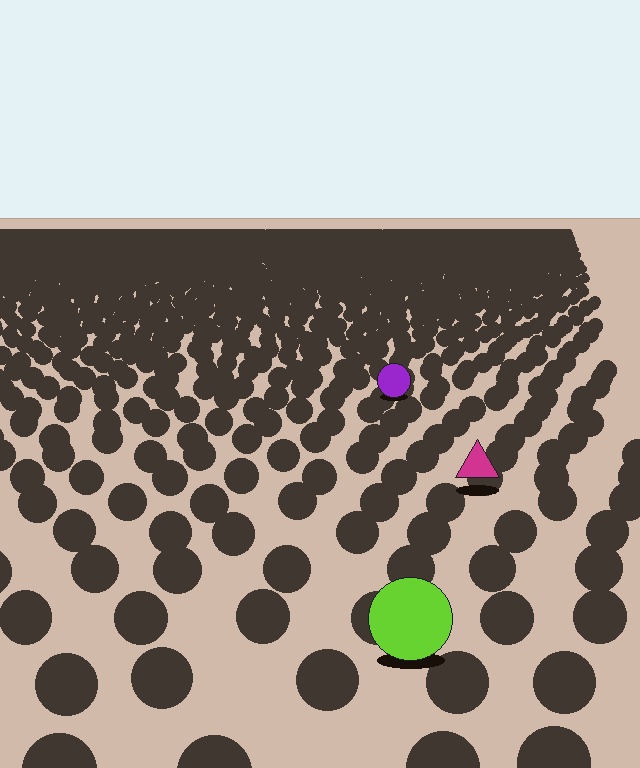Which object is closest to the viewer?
The lime circle is closest. The texture marks near it are larger and more spread out.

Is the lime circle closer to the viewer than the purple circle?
Yes. The lime circle is closer — you can tell from the texture gradient: the ground texture is coarser near it.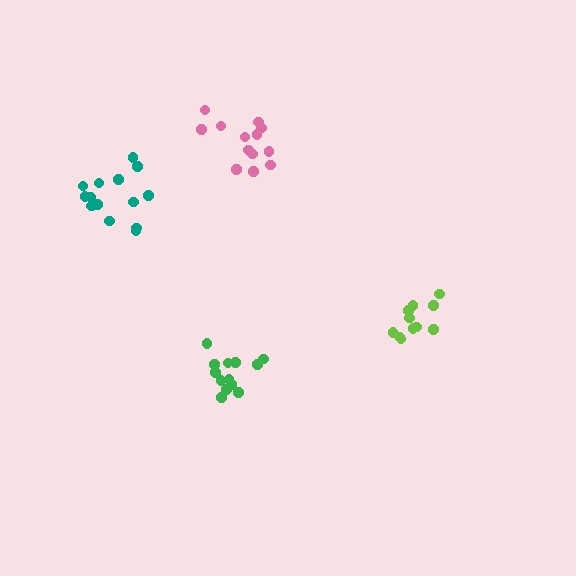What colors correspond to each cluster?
The clusters are colored: lime, teal, pink, green.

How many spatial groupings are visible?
There are 4 spatial groupings.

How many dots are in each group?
Group 1: 11 dots, Group 2: 14 dots, Group 3: 13 dots, Group 4: 13 dots (51 total).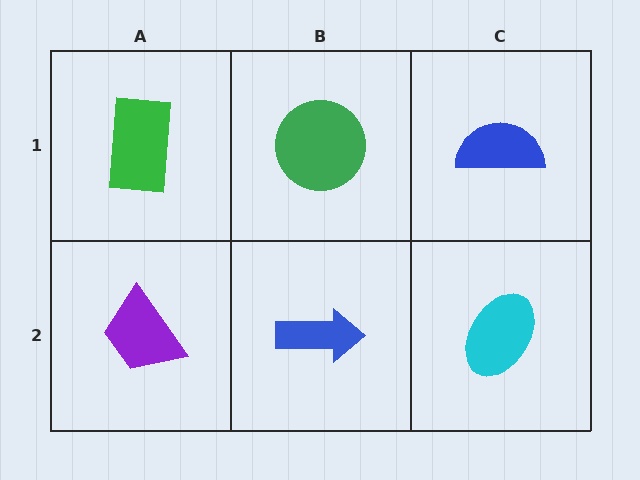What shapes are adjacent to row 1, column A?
A purple trapezoid (row 2, column A), a green circle (row 1, column B).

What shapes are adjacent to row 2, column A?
A green rectangle (row 1, column A), a blue arrow (row 2, column B).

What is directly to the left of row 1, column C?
A green circle.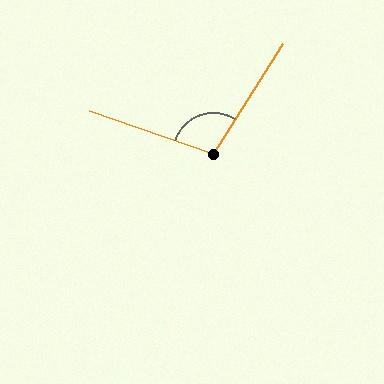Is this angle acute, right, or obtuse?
It is obtuse.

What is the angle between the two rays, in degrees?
Approximately 103 degrees.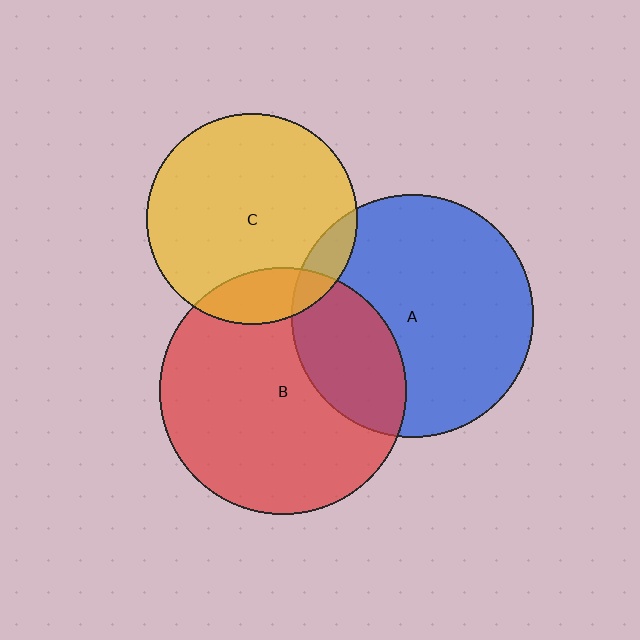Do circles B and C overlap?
Yes.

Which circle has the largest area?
Circle B (red).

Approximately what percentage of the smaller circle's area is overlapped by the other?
Approximately 15%.